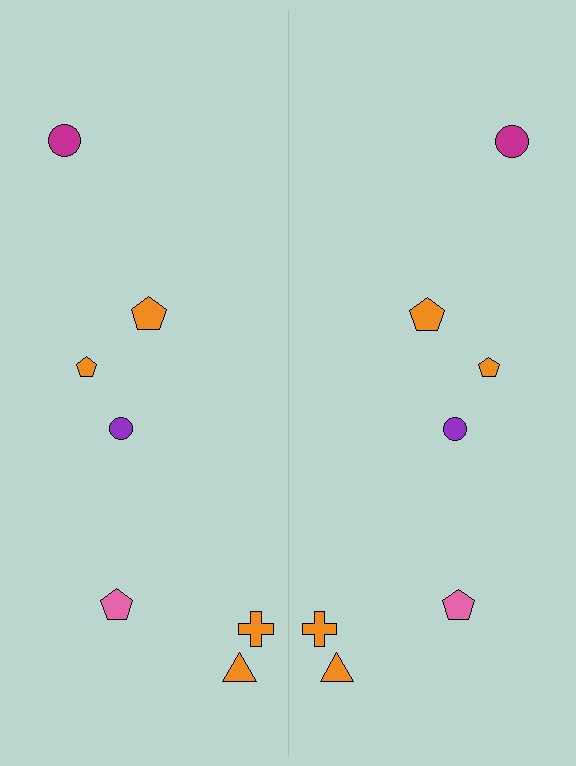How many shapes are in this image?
There are 14 shapes in this image.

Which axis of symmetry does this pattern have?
The pattern has a vertical axis of symmetry running through the center of the image.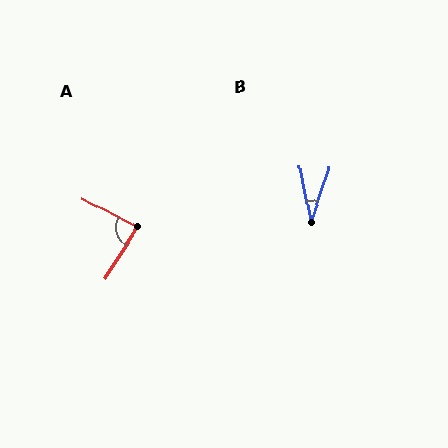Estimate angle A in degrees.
Approximately 85 degrees.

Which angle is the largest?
A, at approximately 85 degrees.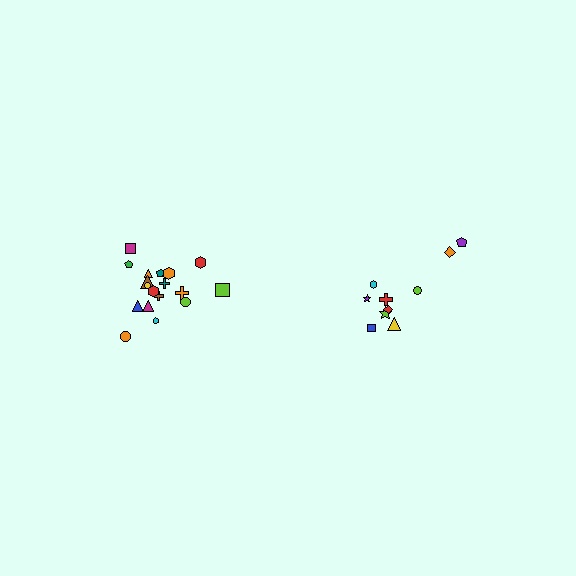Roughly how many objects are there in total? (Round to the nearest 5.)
Roughly 30 objects in total.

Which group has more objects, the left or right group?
The left group.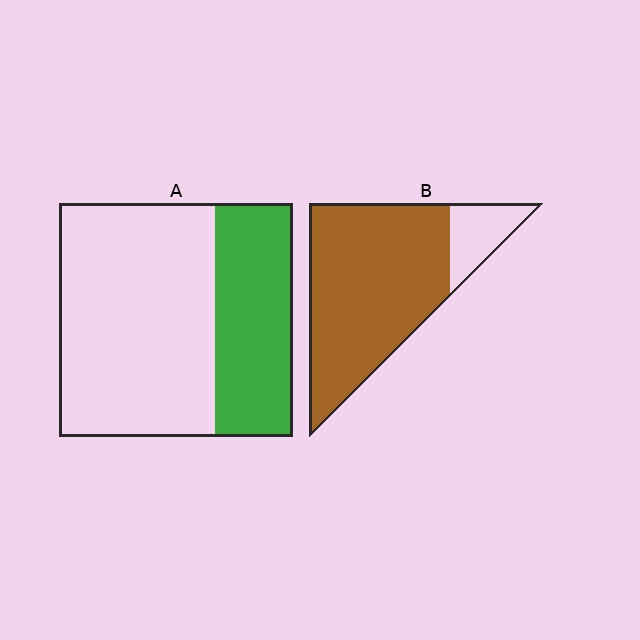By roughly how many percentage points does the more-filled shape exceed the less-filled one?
By roughly 50 percentage points (B over A).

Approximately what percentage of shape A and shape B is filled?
A is approximately 35% and B is approximately 85%.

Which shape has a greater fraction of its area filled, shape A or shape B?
Shape B.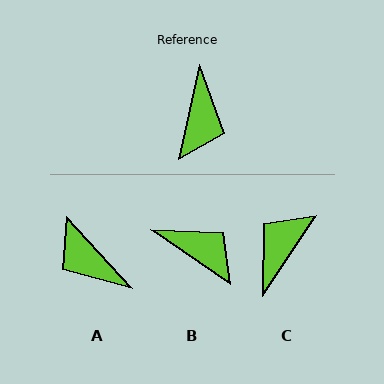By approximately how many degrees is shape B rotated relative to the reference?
Approximately 68 degrees counter-clockwise.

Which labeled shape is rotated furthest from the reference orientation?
C, about 159 degrees away.